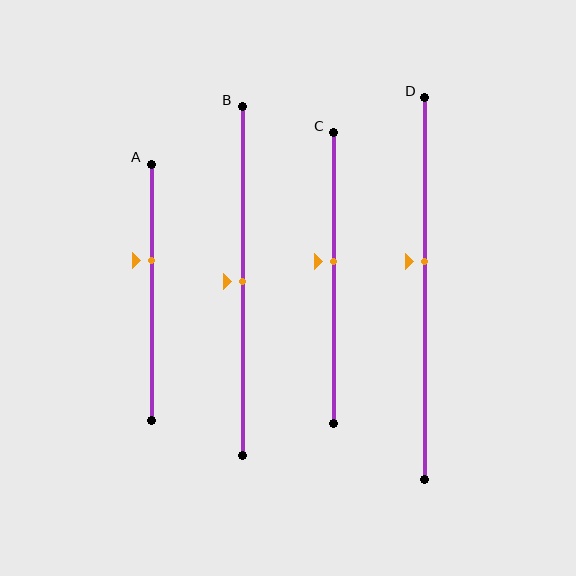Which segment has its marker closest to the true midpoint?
Segment B has its marker closest to the true midpoint.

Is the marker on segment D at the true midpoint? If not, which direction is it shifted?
No, the marker on segment D is shifted upward by about 7% of the segment length.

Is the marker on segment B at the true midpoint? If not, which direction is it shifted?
Yes, the marker on segment B is at the true midpoint.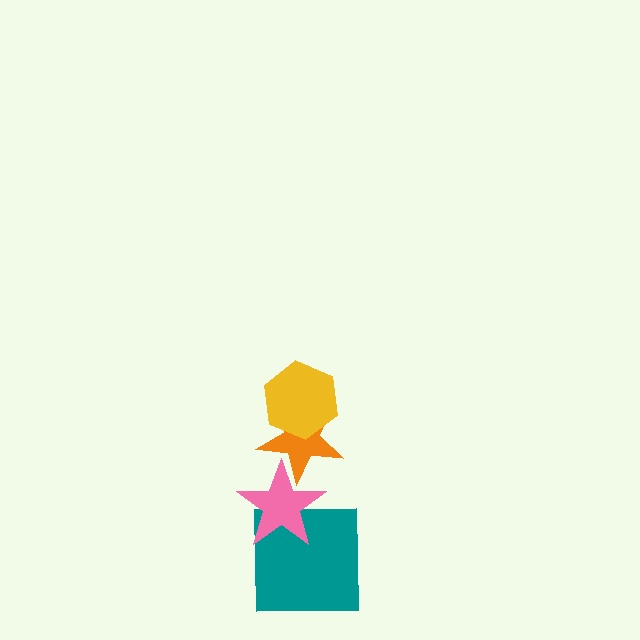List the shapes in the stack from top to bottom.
From top to bottom: the yellow hexagon, the orange star, the pink star, the teal square.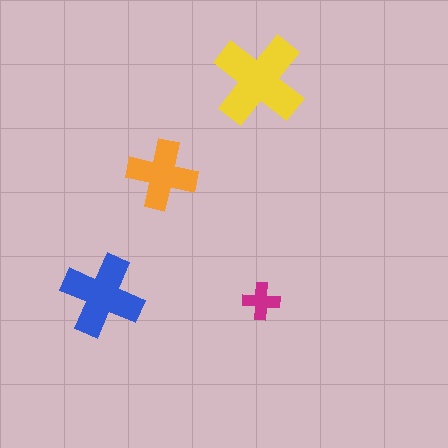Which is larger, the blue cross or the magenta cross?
The blue one.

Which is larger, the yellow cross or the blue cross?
The yellow one.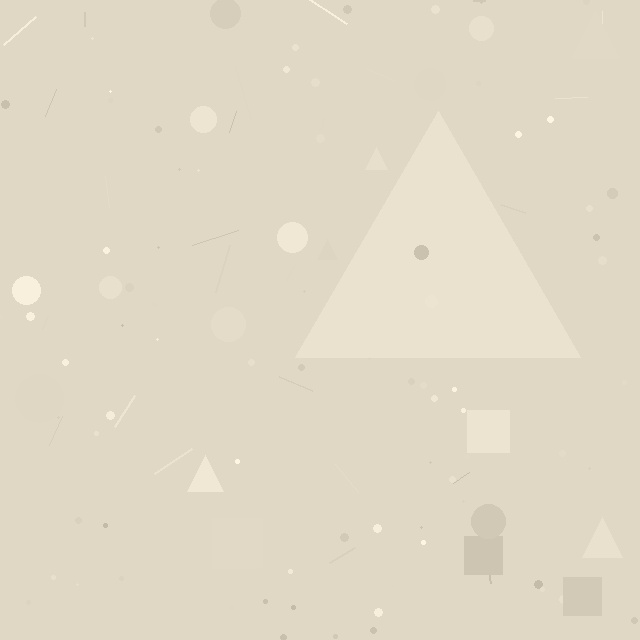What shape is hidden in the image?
A triangle is hidden in the image.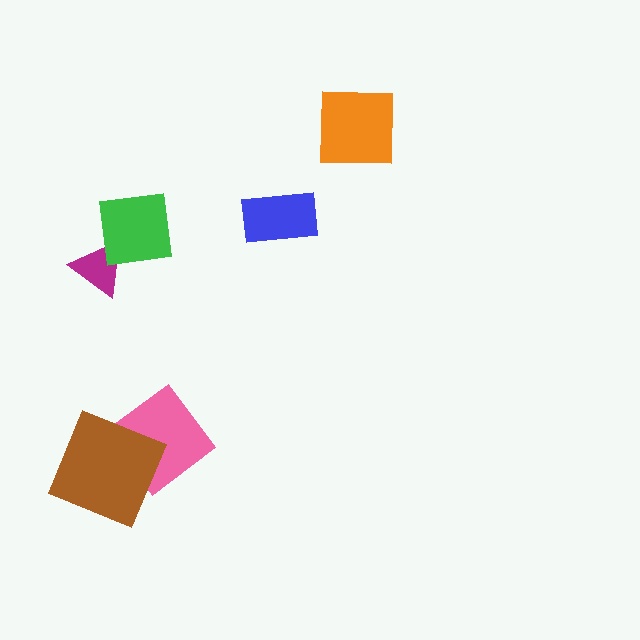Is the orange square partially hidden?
No, no other shape covers it.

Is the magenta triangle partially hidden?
Yes, it is partially covered by another shape.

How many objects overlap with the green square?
1 object overlaps with the green square.